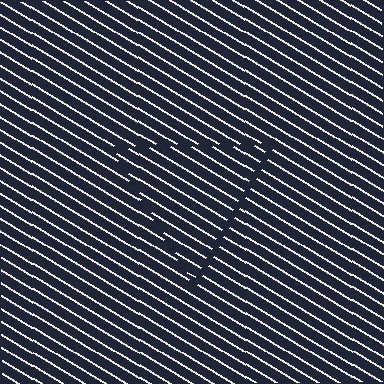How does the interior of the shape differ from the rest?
The interior of the shape contains the same grating, shifted by half a period — the contour is defined by the phase discontinuity where line-ends from the inner and outer gratings abut.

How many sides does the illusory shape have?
3 sides — the line-ends trace a triangle.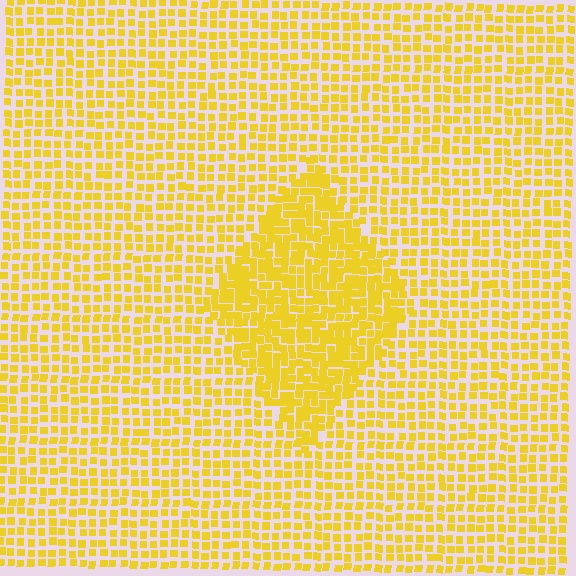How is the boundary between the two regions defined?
The boundary is defined by a change in element density (approximately 1.7x ratio). All elements are the same color, size, and shape.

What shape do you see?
I see a diamond.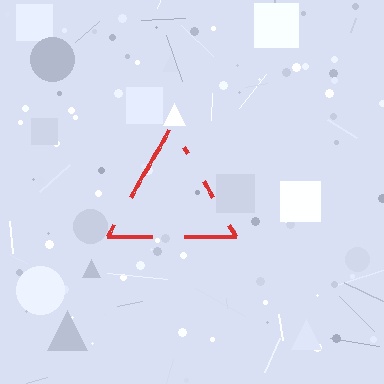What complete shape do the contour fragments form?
The contour fragments form a triangle.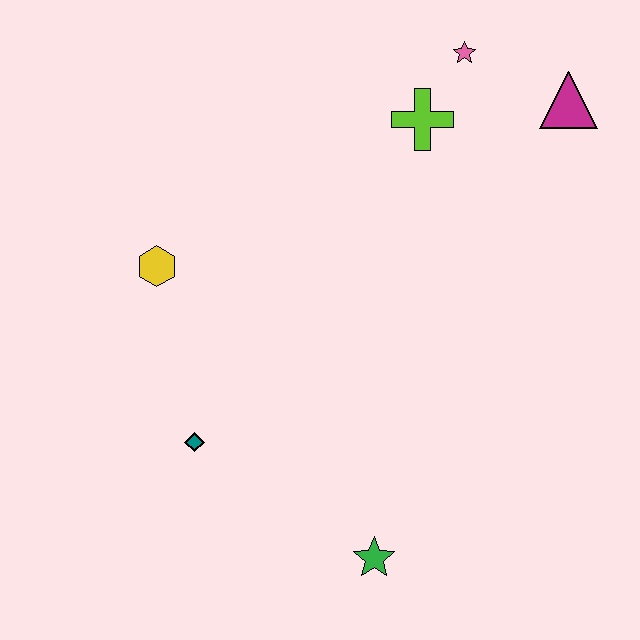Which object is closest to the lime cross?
The pink star is closest to the lime cross.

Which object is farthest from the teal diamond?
The magenta triangle is farthest from the teal diamond.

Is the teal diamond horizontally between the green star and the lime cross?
No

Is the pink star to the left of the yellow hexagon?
No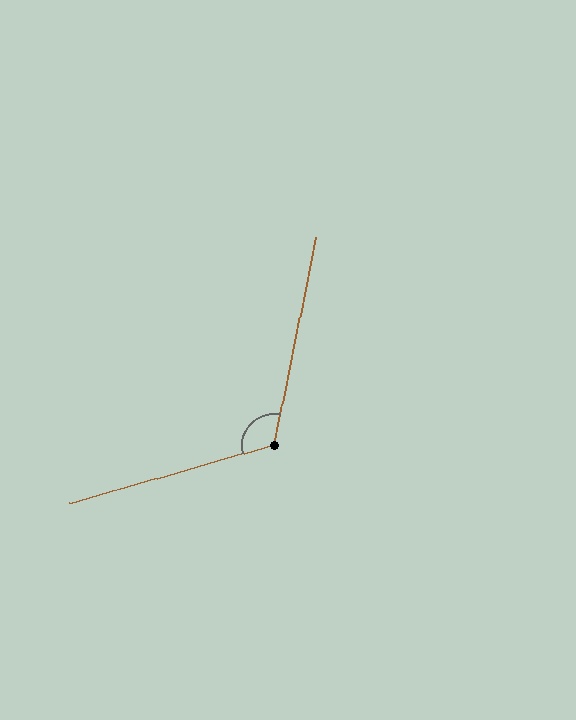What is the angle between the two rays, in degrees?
Approximately 117 degrees.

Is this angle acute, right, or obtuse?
It is obtuse.